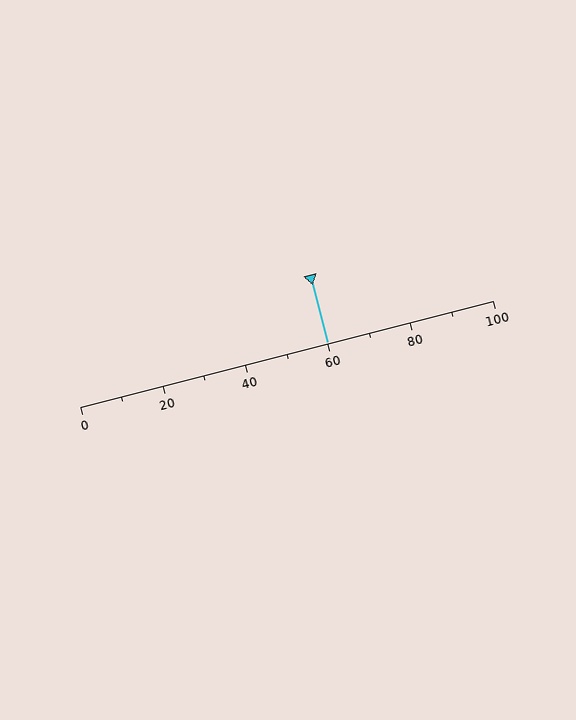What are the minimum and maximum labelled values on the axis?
The axis runs from 0 to 100.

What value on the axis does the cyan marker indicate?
The marker indicates approximately 60.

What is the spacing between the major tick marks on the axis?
The major ticks are spaced 20 apart.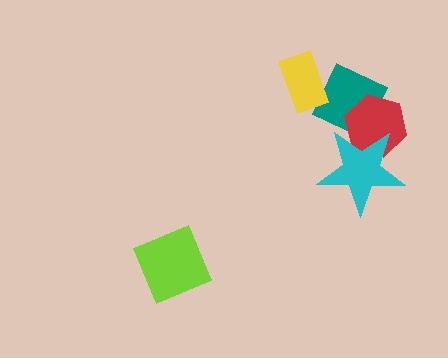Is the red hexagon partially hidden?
Yes, it is partially covered by another shape.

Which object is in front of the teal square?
The red hexagon is in front of the teal square.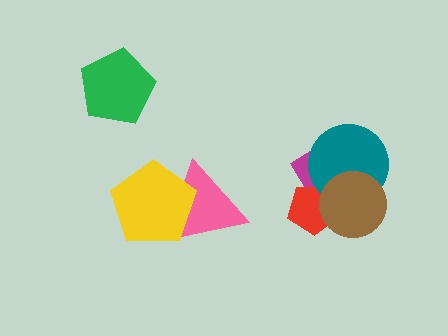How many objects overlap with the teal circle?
3 objects overlap with the teal circle.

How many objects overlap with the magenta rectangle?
3 objects overlap with the magenta rectangle.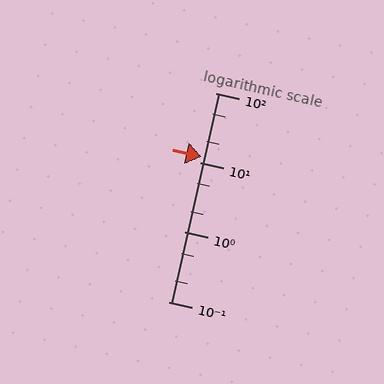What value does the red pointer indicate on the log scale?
The pointer indicates approximately 12.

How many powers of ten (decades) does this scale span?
The scale spans 3 decades, from 0.1 to 100.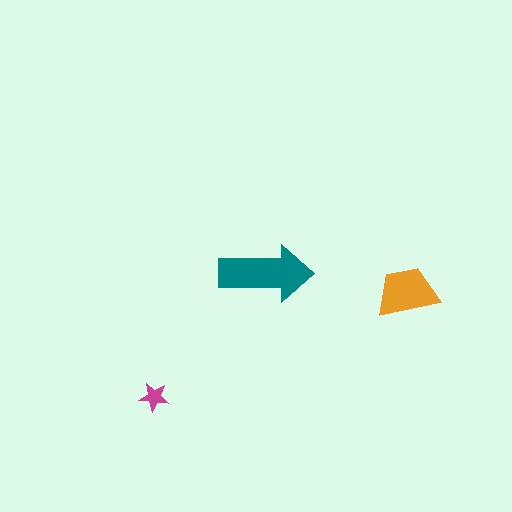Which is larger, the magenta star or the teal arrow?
The teal arrow.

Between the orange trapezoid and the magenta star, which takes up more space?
The orange trapezoid.